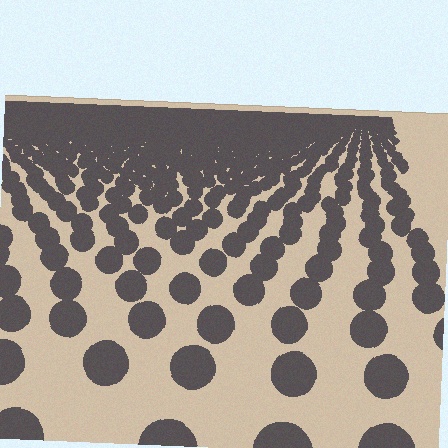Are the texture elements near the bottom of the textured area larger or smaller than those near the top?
Larger. Near the bottom, elements are closer to the viewer and appear at a bigger on-screen size.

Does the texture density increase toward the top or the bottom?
Density increases toward the top.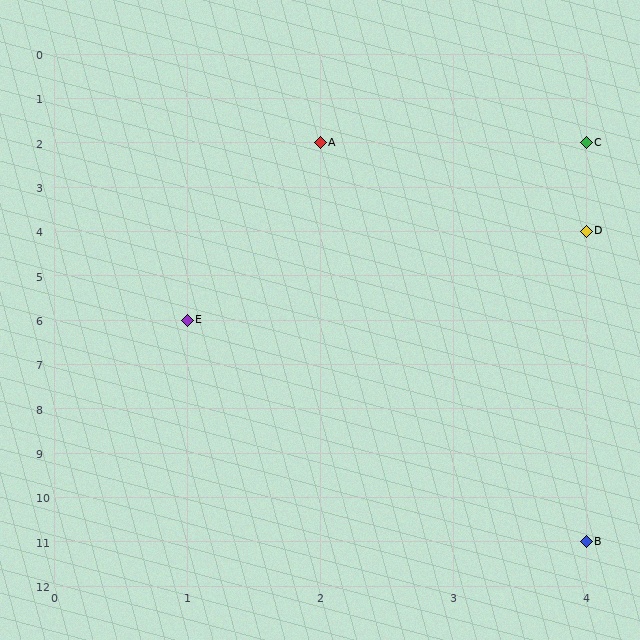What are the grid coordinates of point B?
Point B is at grid coordinates (4, 11).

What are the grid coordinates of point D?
Point D is at grid coordinates (4, 4).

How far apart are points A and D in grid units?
Points A and D are 2 columns and 2 rows apart (about 2.8 grid units diagonally).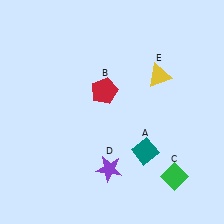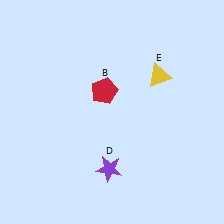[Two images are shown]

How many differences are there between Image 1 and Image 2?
There are 2 differences between the two images.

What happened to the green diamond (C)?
The green diamond (C) was removed in Image 2. It was in the bottom-right area of Image 1.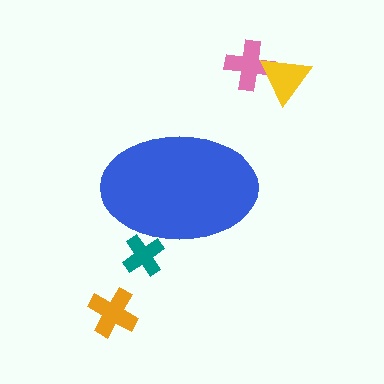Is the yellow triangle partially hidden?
No, the yellow triangle is fully visible.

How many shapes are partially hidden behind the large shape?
1 shape is partially hidden.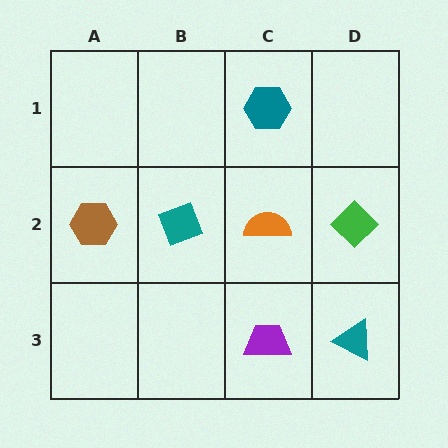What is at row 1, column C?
A teal hexagon.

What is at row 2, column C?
An orange semicircle.